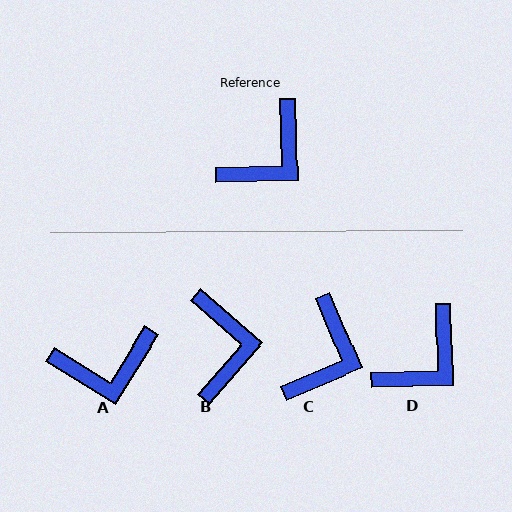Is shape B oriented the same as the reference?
No, it is off by about 48 degrees.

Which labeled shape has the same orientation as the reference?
D.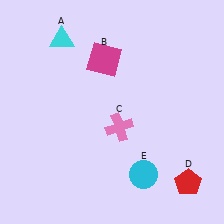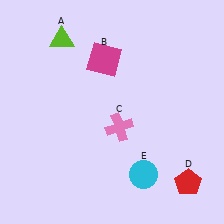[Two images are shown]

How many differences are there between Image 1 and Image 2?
There is 1 difference between the two images.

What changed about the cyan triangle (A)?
In Image 1, A is cyan. In Image 2, it changed to lime.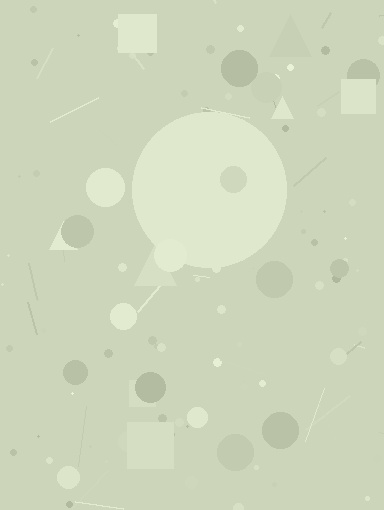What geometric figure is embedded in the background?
A circle is embedded in the background.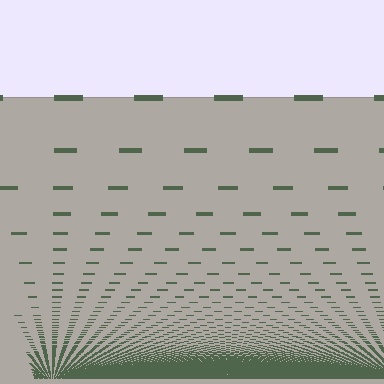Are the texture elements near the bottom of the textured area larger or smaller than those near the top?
Smaller. The gradient is inverted — elements near the bottom are smaller and denser.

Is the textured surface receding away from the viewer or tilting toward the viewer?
The surface appears to tilt toward the viewer. Texture elements get larger and sparser toward the top.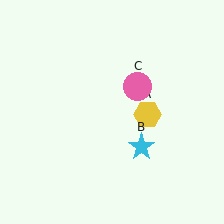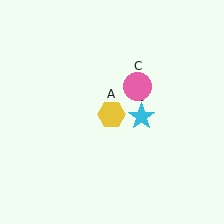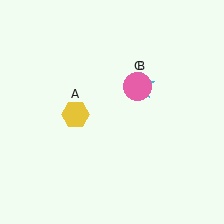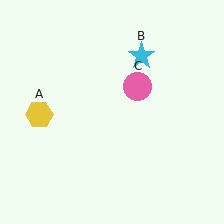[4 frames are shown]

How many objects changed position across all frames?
2 objects changed position: yellow hexagon (object A), cyan star (object B).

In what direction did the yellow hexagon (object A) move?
The yellow hexagon (object A) moved left.